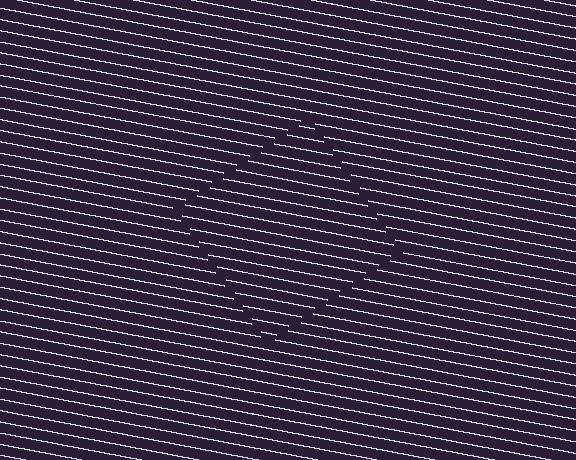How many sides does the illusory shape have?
4 sides — the line-ends trace a square.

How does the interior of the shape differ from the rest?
The interior of the shape contains the same grating, shifted by half a period — the contour is defined by the phase discontinuity where line-ends from the inner and outer gratings abut.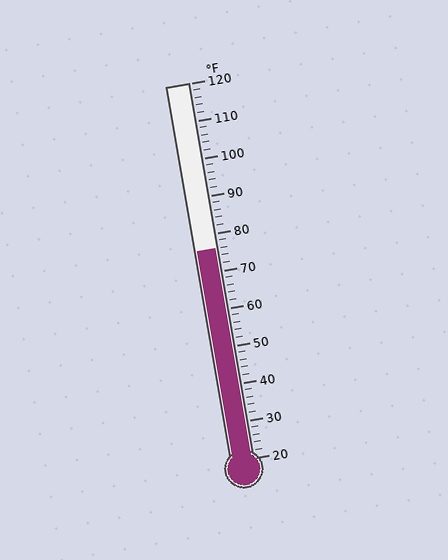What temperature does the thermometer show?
The thermometer shows approximately 76°F.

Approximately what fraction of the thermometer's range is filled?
The thermometer is filled to approximately 55% of its range.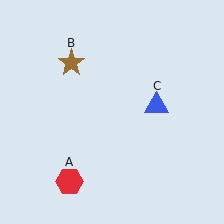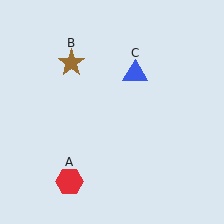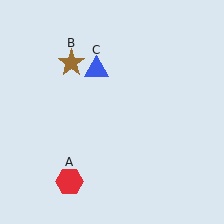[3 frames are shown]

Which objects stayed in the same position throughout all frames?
Red hexagon (object A) and brown star (object B) remained stationary.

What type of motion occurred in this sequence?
The blue triangle (object C) rotated counterclockwise around the center of the scene.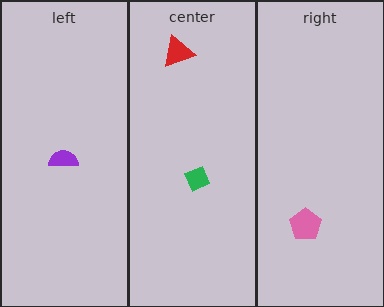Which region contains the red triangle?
The center region.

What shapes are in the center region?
The green diamond, the red triangle.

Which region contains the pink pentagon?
The right region.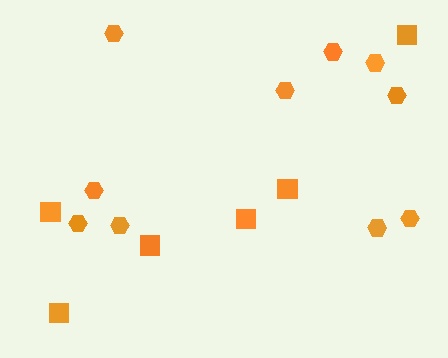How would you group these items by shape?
There are 2 groups: one group of squares (6) and one group of hexagons (10).